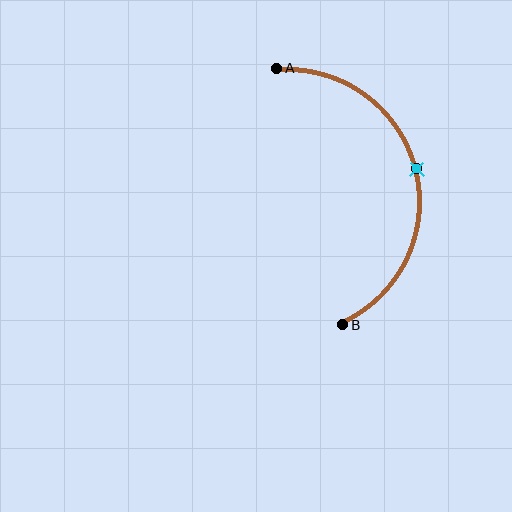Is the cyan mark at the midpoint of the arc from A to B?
Yes. The cyan mark lies on the arc at equal arc-length from both A and B — it is the arc midpoint.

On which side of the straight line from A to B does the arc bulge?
The arc bulges to the right of the straight line connecting A and B.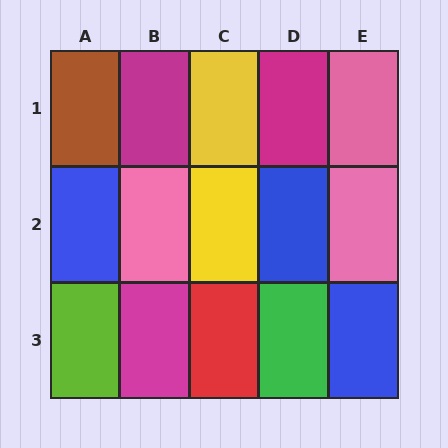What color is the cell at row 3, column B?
Magenta.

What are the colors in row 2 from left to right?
Blue, pink, yellow, blue, pink.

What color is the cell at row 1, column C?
Yellow.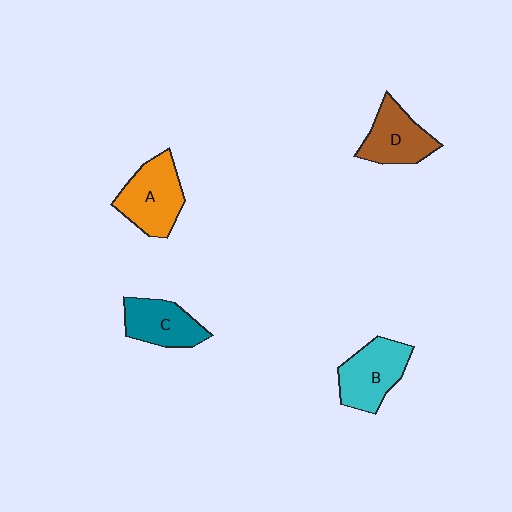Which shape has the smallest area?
Shape C (teal).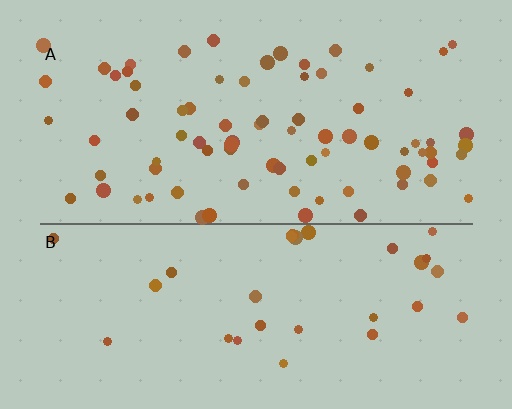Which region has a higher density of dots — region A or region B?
A (the top).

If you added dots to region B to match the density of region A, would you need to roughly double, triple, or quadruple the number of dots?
Approximately triple.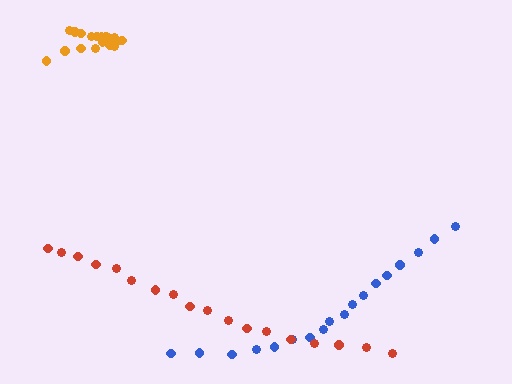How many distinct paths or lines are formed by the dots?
There are 3 distinct paths.